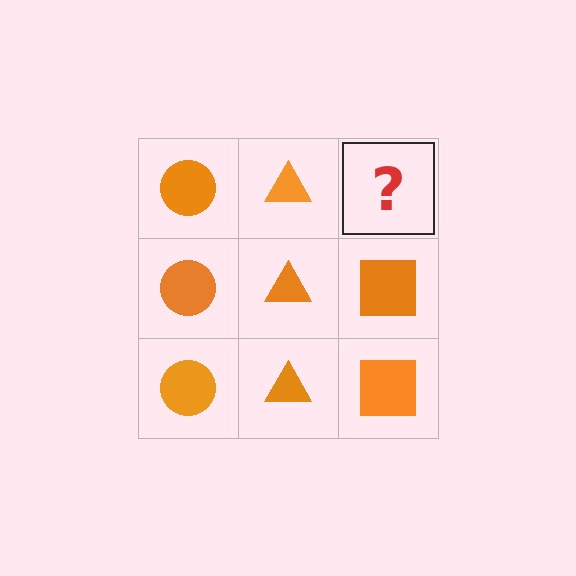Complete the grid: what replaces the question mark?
The question mark should be replaced with an orange square.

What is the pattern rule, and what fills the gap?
The rule is that each column has a consistent shape. The gap should be filled with an orange square.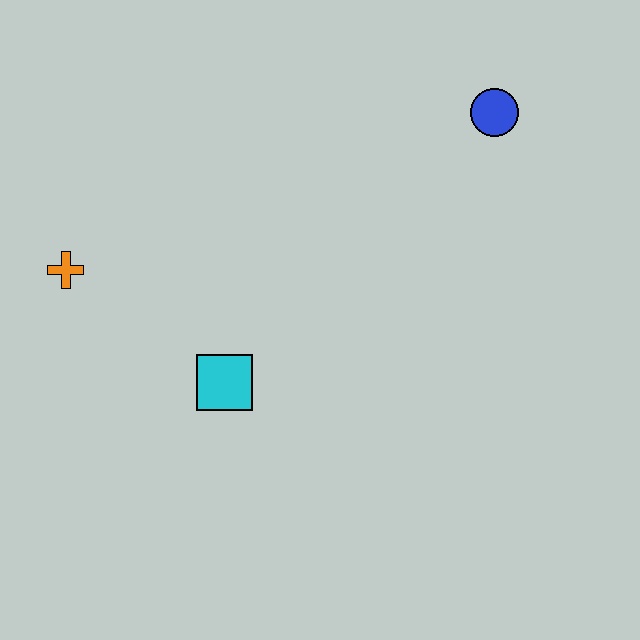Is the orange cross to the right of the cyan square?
No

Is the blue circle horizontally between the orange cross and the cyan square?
No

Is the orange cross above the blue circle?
No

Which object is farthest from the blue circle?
The orange cross is farthest from the blue circle.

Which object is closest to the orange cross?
The cyan square is closest to the orange cross.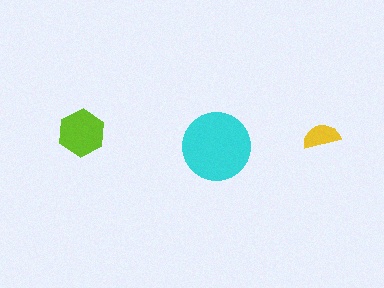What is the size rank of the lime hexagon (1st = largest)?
2nd.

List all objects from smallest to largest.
The yellow semicircle, the lime hexagon, the cyan circle.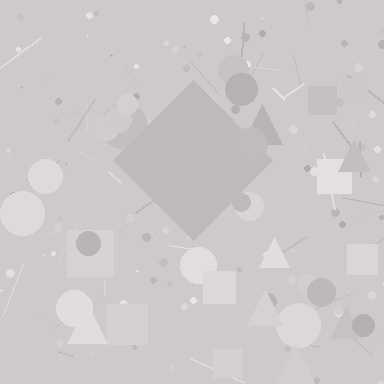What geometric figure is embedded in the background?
A diamond is embedded in the background.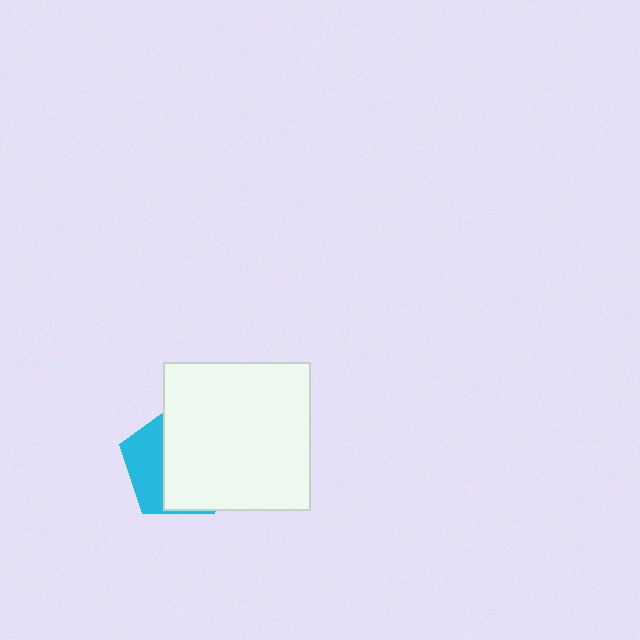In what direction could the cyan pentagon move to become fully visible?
The cyan pentagon could move left. That would shift it out from behind the white square entirely.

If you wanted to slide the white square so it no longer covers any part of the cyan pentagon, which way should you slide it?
Slide it right — that is the most direct way to separate the two shapes.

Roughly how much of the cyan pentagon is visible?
A small part of it is visible (roughly 34%).